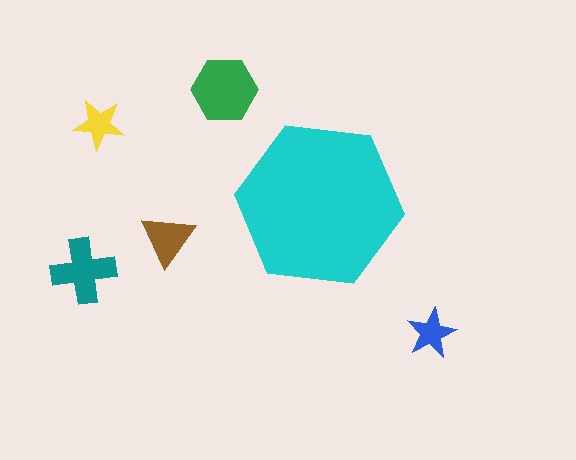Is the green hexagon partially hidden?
No, the green hexagon is fully visible.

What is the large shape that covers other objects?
A cyan hexagon.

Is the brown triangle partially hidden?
No, the brown triangle is fully visible.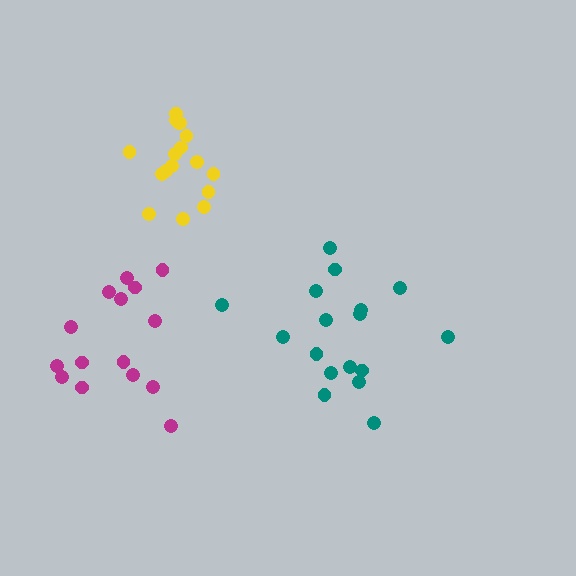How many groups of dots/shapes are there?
There are 3 groups.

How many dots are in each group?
Group 1: 17 dots, Group 2: 17 dots, Group 3: 15 dots (49 total).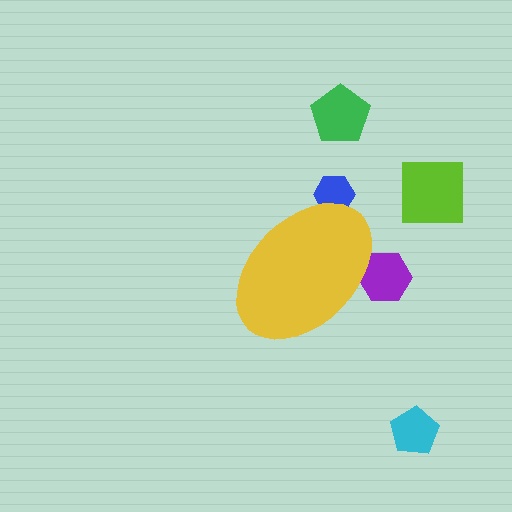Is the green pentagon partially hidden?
No, the green pentagon is fully visible.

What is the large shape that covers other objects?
A yellow ellipse.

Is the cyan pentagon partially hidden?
No, the cyan pentagon is fully visible.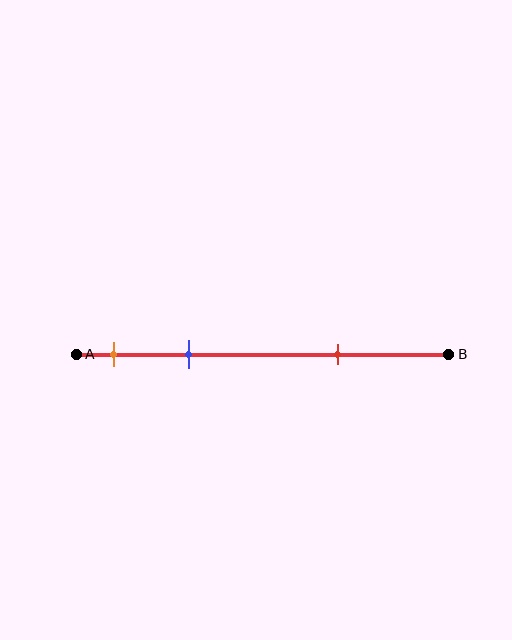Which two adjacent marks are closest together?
The orange and blue marks are the closest adjacent pair.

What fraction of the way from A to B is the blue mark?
The blue mark is approximately 30% (0.3) of the way from A to B.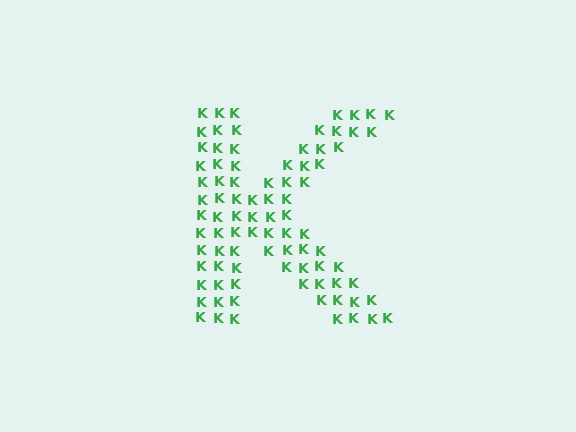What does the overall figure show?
The overall figure shows the letter K.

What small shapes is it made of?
It is made of small letter K's.